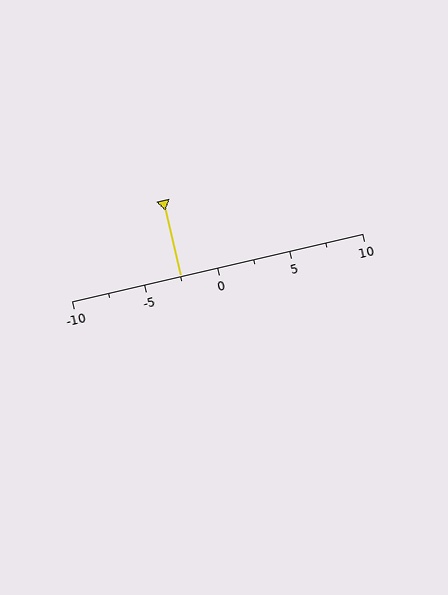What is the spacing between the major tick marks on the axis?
The major ticks are spaced 5 apart.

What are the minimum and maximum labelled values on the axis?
The axis runs from -10 to 10.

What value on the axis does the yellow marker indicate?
The marker indicates approximately -2.5.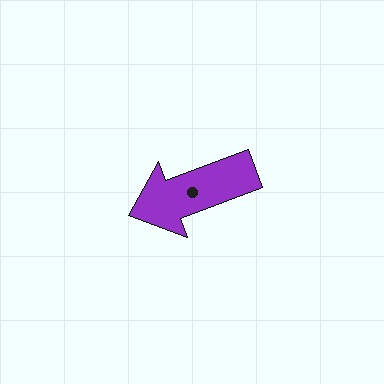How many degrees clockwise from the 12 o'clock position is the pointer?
Approximately 250 degrees.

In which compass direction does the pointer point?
West.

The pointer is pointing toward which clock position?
Roughly 8 o'clock.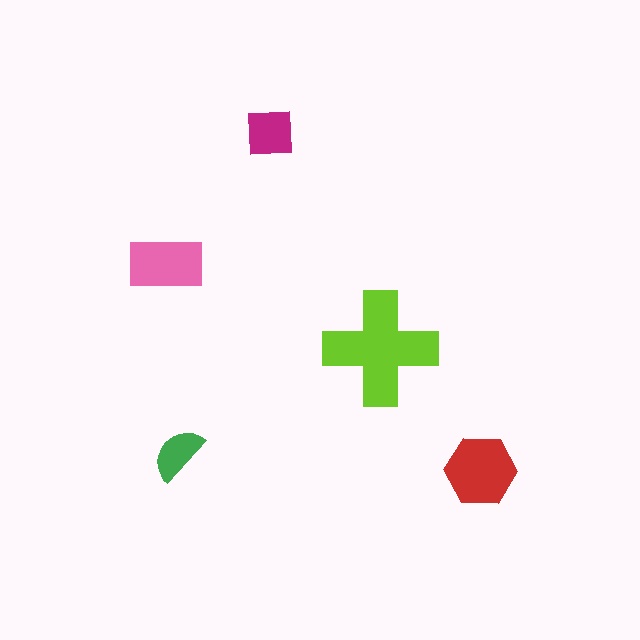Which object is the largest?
The lime cross.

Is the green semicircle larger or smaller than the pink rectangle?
Smaller.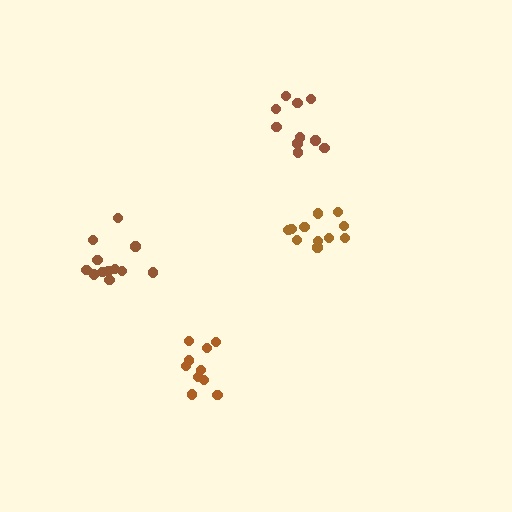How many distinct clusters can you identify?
There are 4 distinct clusters.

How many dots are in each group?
Group 1: 10 dots, Group 2: 11 dots, Group 3: 12 dots, Group 4: 10 dots (43 total).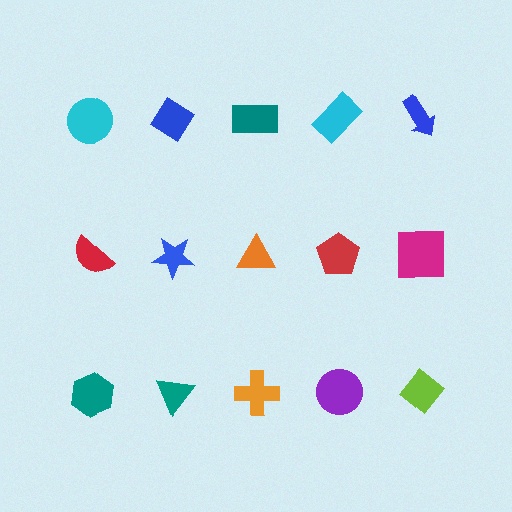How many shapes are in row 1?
5 shapes.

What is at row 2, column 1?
A red semicircle.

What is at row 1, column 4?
A cyan rectangle.